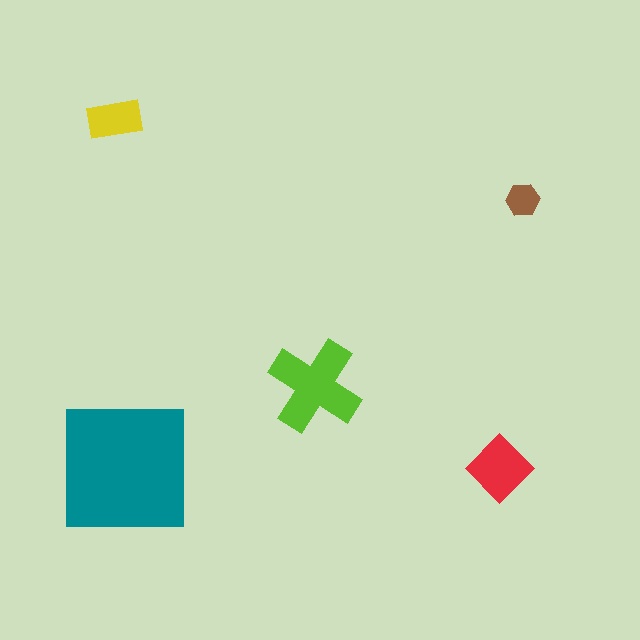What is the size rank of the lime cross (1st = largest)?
2nd.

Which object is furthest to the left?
The yellow rectangle is leftmost.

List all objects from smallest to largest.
The brown hexagon, the yellow rectangle, the red diamond, the lime cross, the teal square.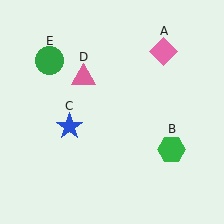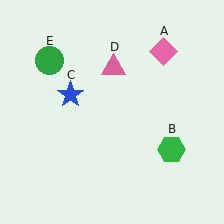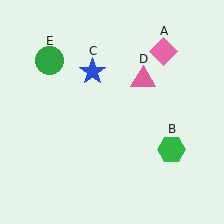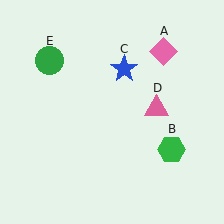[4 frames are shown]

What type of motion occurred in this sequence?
The blue star (object C), pink triangle (object D) rotated clockwise around the center of the scene.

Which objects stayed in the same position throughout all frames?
Pink diamond (object A) and green hexagon (object B) and green circle (object E) remained stationary.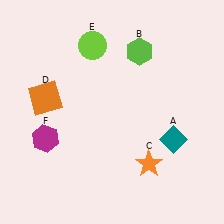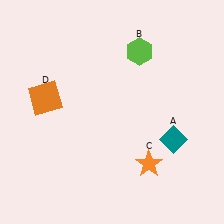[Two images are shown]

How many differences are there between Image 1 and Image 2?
There are 2 differences between the two images.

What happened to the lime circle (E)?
The lime circle (E) was removed in Image 2. It was in the top-left area of Image 1.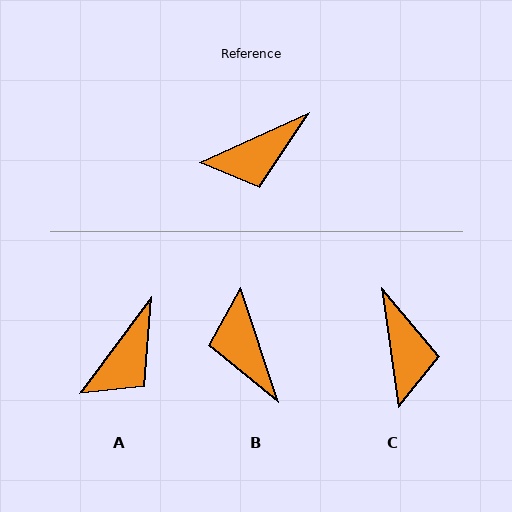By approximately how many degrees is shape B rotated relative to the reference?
Approximately 96 degrees clockwise.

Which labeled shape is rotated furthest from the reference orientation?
B, about 96 degrees away.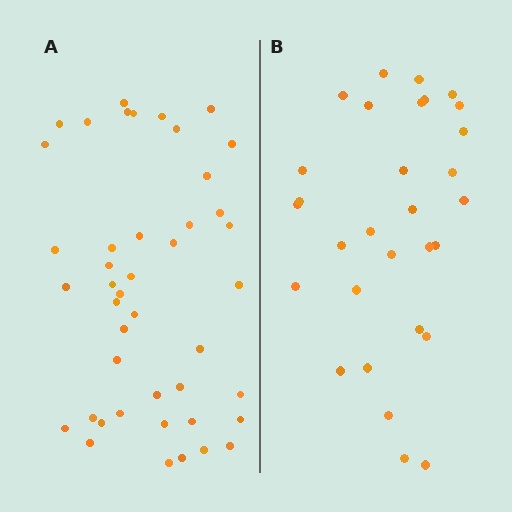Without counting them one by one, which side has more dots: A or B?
Region A (the left region) has more dots.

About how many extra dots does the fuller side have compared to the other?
Region A has approximately 15 more dots than region B.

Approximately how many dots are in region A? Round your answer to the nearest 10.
About 40 dots. (The exact count is 44, which rounds to 40.)